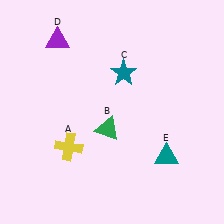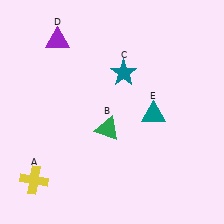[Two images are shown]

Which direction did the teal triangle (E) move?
The teal triangle (E) moved up.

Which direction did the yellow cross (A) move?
The yellow cross (A) moved left.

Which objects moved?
The objects that moved are: the yellow cross (A), the teal triangle (E).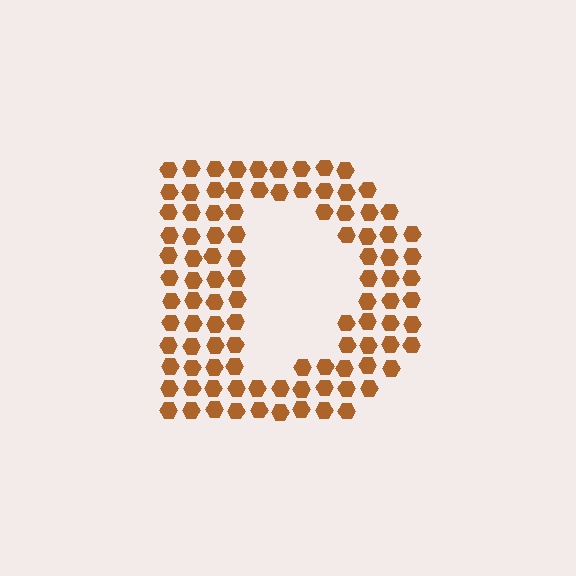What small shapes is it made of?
It is made of small hexagons.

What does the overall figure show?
The overall figure shows the letter D.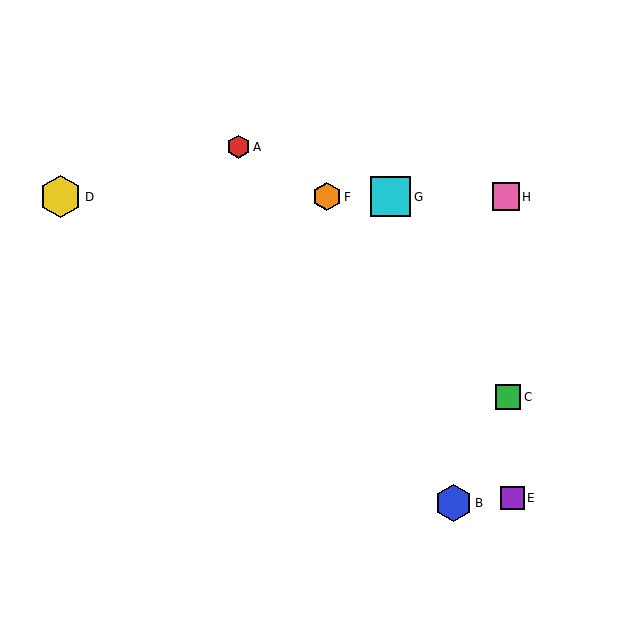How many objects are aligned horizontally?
4 objects (D, F, G, H) are aligned horizontally.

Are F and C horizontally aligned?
No, F is at y≈197 and C is at y≈397.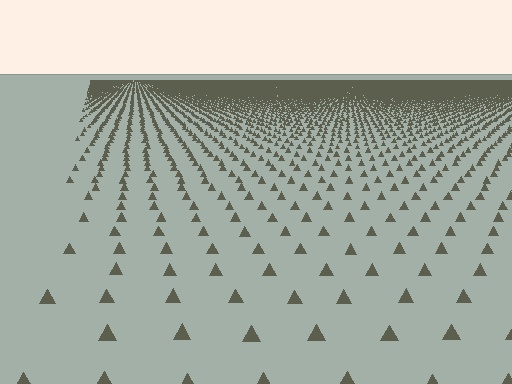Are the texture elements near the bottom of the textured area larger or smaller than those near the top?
Larger. Near the bottom, elements are closer to the viewer and appear at a bigger on-screen size.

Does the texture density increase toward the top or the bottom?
Density increases toward the top.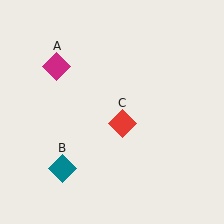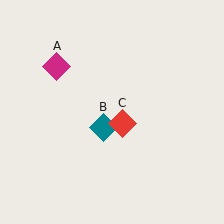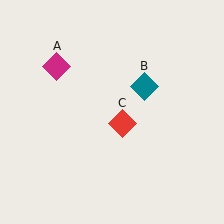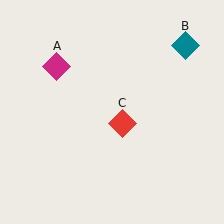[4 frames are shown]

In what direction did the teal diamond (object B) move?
The teal diamond (object B) moved up and to the right.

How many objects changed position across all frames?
1 object changed position: teal diamond (object B).